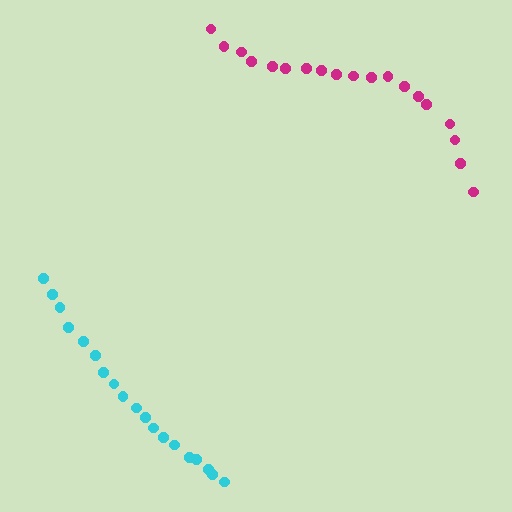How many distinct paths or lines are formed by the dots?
There are 2 distinct paths.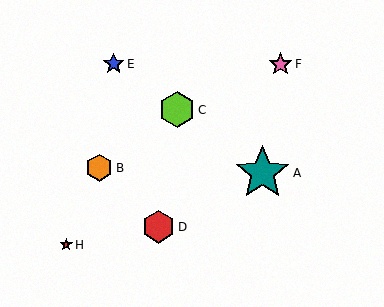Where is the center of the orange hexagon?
The center of the orange hexagon is at (99, 168).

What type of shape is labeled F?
Shape F is a pink star.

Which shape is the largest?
The teal star (labeled A) is the largest.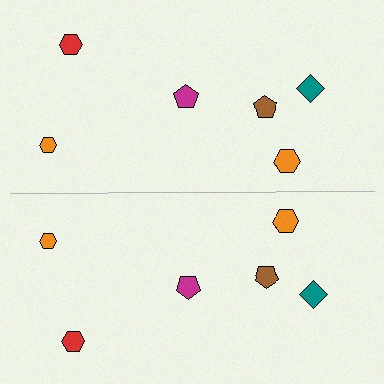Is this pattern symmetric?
Yes, this pattern has bilateral (reflection) symmetry.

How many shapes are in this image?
There are 12 shapes in this image.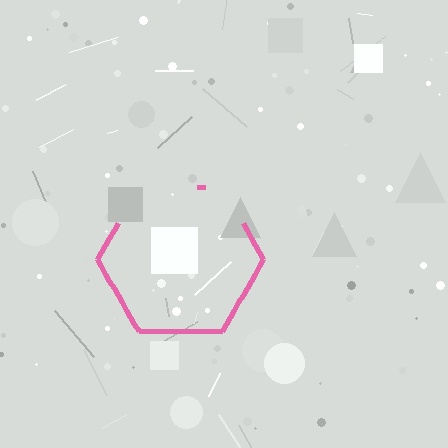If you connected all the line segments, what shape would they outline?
They would outline a hexagon.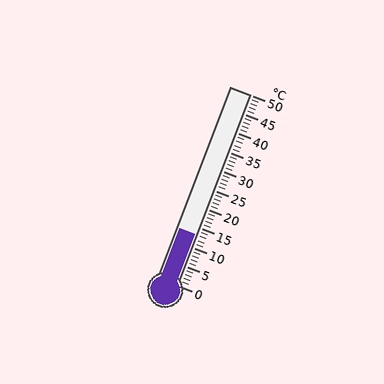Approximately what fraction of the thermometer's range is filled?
The thermometer is filled to approximately 25% of its range.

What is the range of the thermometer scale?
The thermometer scale ranges from 0°C to 50°C.